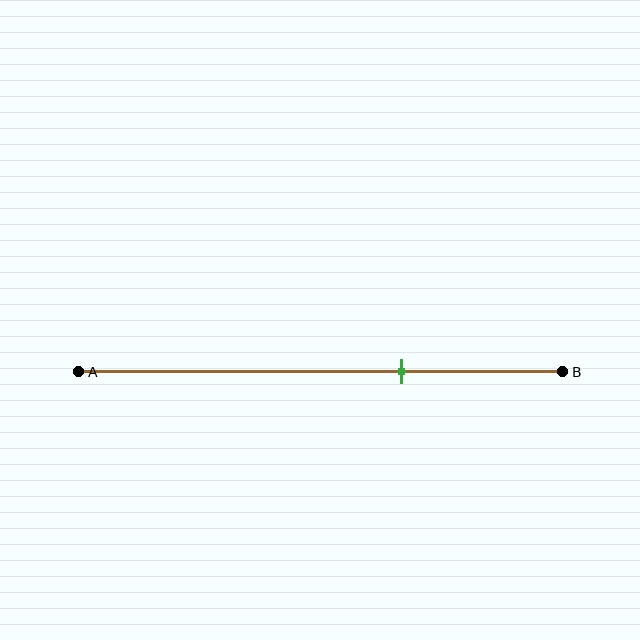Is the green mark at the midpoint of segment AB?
No, the mark is at about 65% from A, not at the 50% midpoint.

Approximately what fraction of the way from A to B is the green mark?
The green mark is approximately 65% of the way from A to B.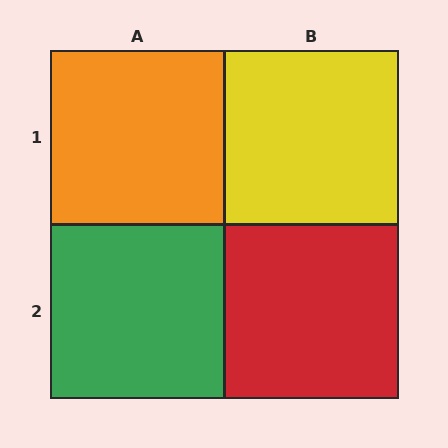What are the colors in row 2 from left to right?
Green, red.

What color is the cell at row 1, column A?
Orange.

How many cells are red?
1 cell is red.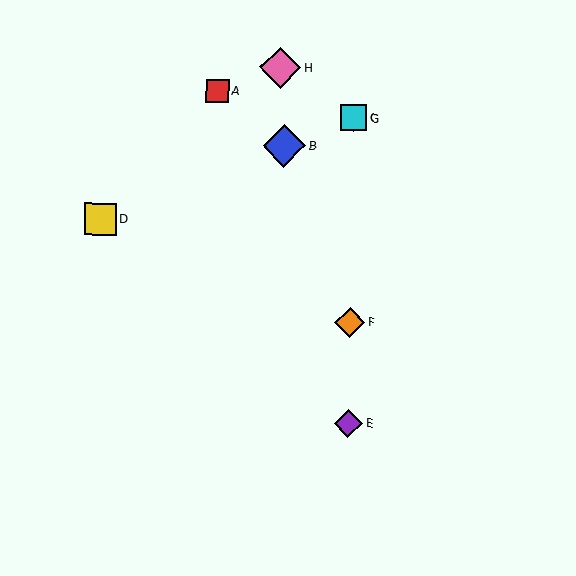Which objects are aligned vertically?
Objects C, E, F, G are aligned vertically.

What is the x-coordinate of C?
Object C is at x≈354.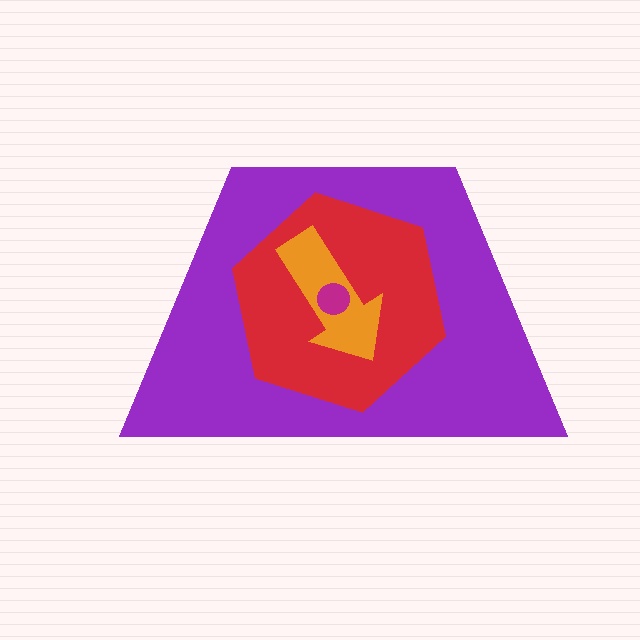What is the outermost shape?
The purple trapezoid.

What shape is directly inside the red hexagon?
The orange arrow.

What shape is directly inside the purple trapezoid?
The red hexagon.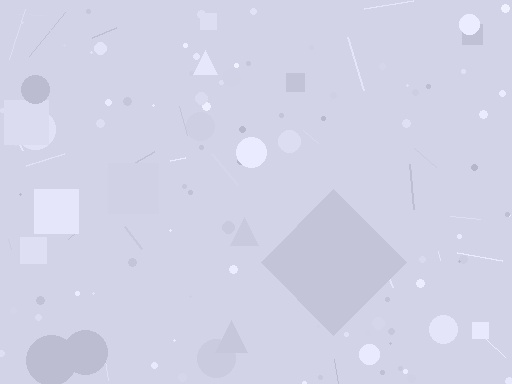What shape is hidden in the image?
A diamond is hidden in the image.